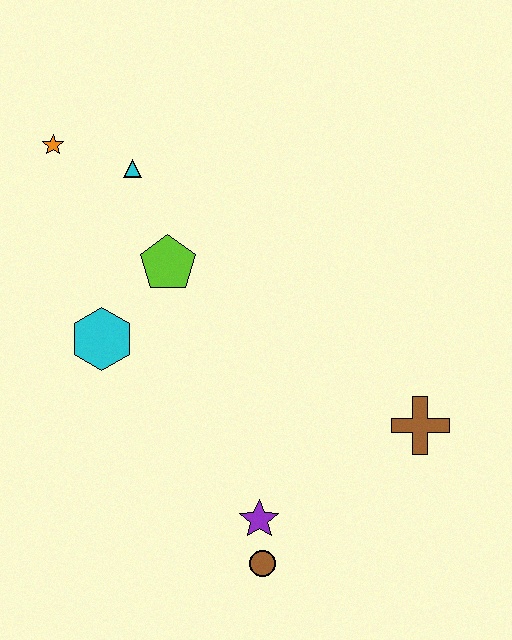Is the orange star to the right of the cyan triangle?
No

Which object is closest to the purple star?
The brown circle is closest to the purple star.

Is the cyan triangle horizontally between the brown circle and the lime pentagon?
No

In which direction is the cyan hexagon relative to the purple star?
The cyan hexagon is above the purple star.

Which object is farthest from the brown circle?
The orange star is farthest from the brown circle.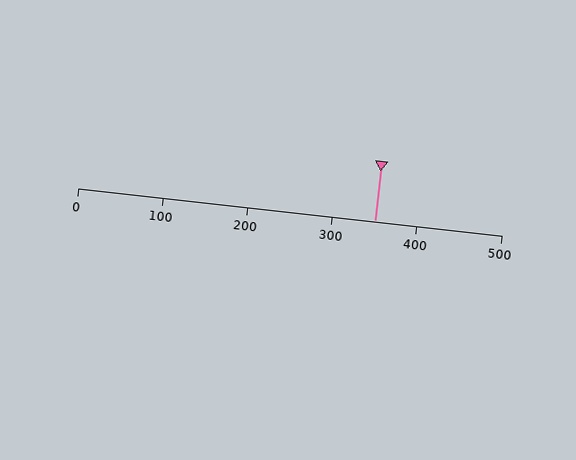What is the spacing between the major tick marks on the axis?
The major ticks are spaced 100 apart.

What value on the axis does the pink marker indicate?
The marker indicates approximately 350.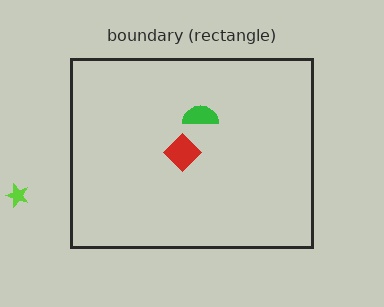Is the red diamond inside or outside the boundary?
Inside.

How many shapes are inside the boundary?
2 inside, 1 outside.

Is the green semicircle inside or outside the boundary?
Inside.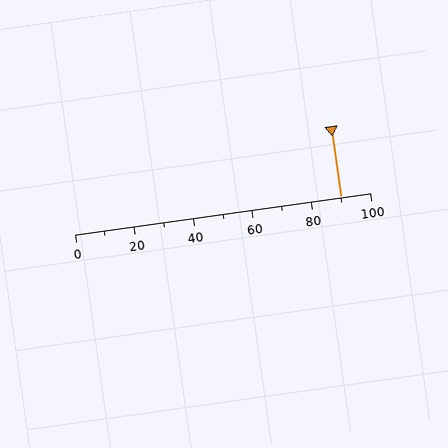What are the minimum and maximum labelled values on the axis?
The axis runs from 0 to 100.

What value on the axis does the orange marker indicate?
The marker indicates approximately 90.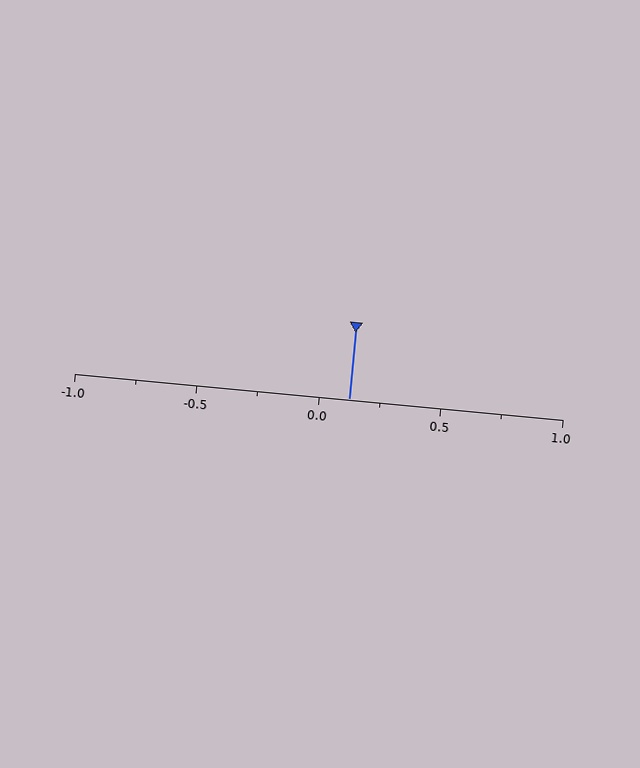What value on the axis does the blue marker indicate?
The marker indicates approximately 0.12.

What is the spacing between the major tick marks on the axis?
The major ticks are spaced 0.5 apart.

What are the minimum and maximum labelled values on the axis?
The axis runs from -1.0 to 1.0.